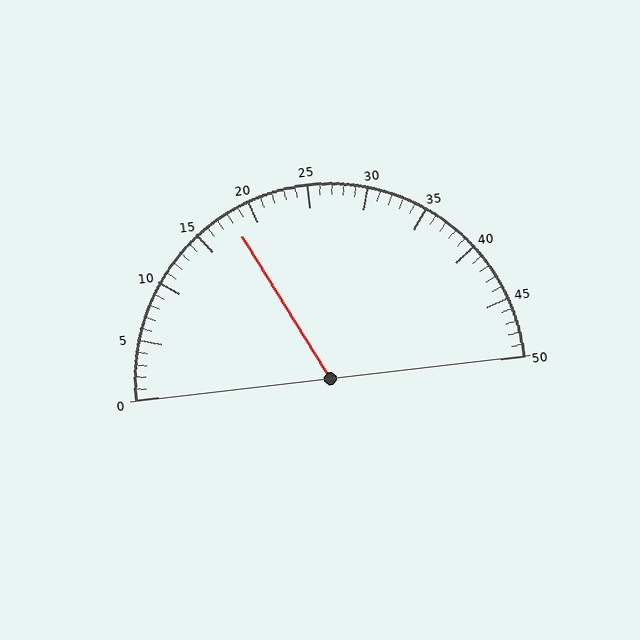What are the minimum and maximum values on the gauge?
The gauge ranges from 0 to 50.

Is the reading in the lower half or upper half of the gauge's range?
The reading is in the lower half of the range (0 to 50).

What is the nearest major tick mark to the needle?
The nearest major tick mark is 20.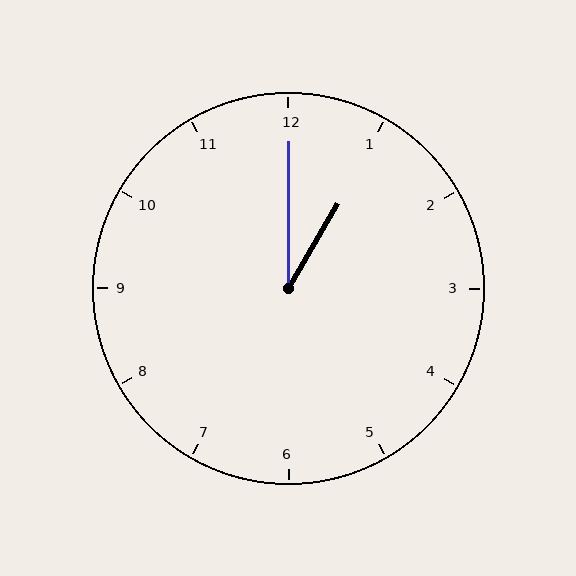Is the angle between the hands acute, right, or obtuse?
It is acute.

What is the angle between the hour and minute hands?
Approximately 30 degrees.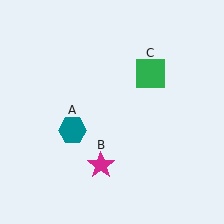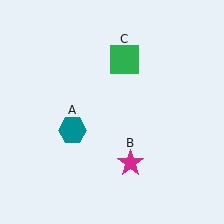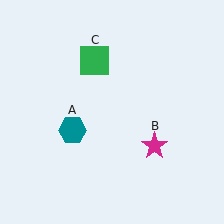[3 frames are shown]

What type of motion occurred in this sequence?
The magenta star (object B), green square (object C) rotated counterclockwise around the center of the scene.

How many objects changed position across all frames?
2 objects changed position: magenta star (object B), green square (object C).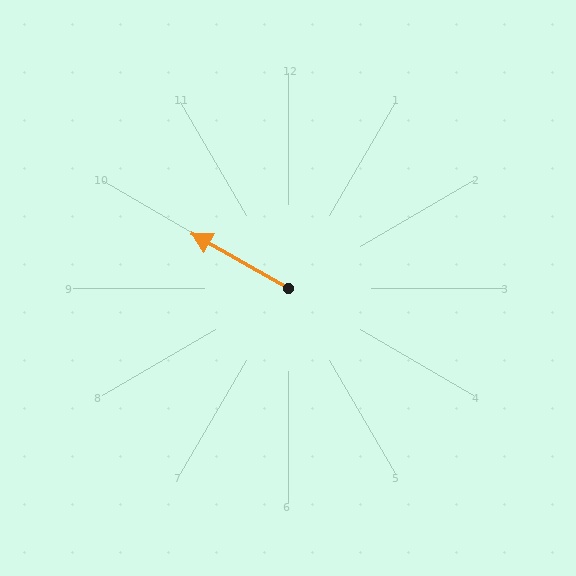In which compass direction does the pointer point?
Northwest.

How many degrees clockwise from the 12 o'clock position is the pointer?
Approximately 300 degrees.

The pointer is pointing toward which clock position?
Roughly 10 o'clock.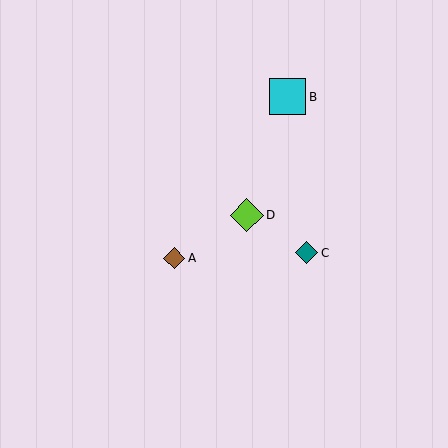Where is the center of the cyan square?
The center of the cyan square is at (288, 97).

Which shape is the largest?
The cyan square (labeled B) is the largest.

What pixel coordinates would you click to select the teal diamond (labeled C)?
Click at (307, 253) to select the teal diamond C.